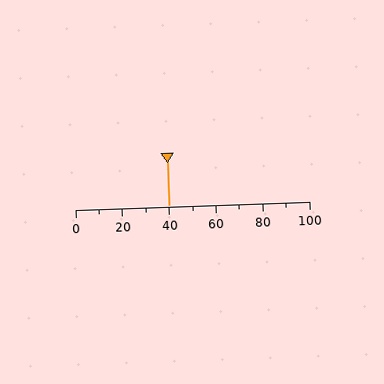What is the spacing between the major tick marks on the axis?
The major ticks are spaced 20 apart.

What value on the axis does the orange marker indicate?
The marker indicates approximately 40.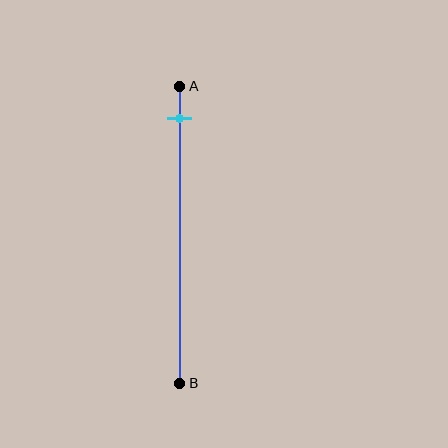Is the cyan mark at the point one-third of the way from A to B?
No, the mark is at about 10% from A, not at the 33% one-third point.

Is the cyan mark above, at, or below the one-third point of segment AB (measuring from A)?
The cyan mark is above the one-third point of segment AB.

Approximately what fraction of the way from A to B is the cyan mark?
The cyan mark is approximately 10% of the way from A to B.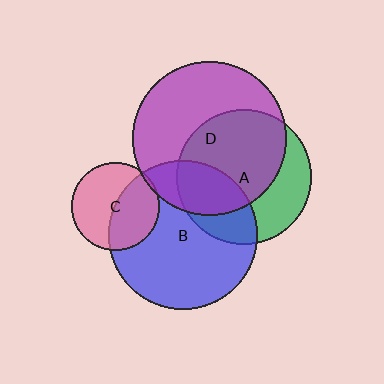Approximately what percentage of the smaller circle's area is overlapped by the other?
Approximately 5%.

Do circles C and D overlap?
Yes.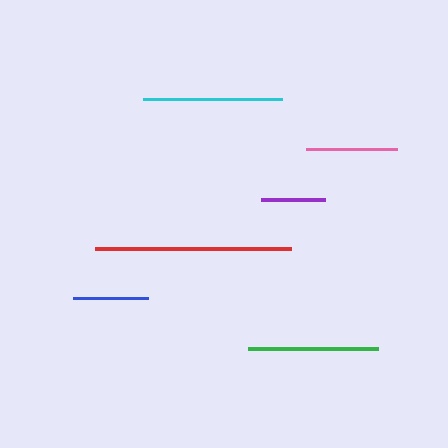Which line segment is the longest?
The red line is the longest at approximately 196 pixels.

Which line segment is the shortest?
The purple line is the shortest at approximately 64 pixels.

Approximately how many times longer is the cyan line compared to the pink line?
The cyan line is approximately 1.5 times the length of the pink line.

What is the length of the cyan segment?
The cyan segment is approximately 138 pixels long.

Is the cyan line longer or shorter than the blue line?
The cyan line is longer than the blue line.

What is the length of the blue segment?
The blue segment is approximately 75 pixels long.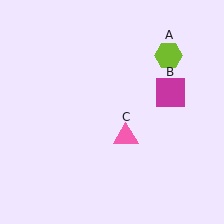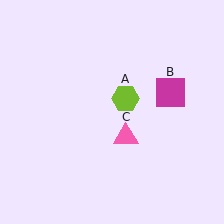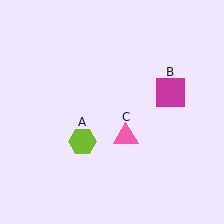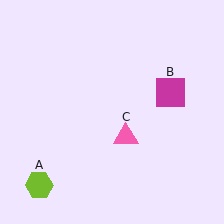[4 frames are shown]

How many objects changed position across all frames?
1 object changed position: lime hexagon (object A).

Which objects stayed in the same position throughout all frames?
Magenta square (object B) and pink triangle (object C) remained stationary.